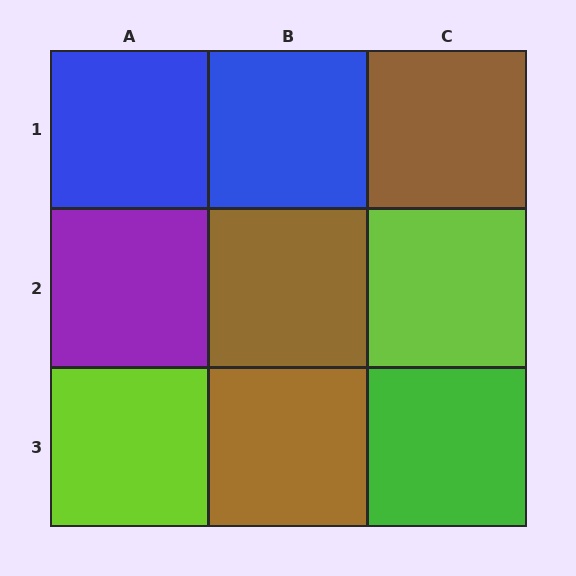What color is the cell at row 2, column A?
Purple.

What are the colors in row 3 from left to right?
Lime, brown, green.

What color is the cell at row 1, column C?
Brown.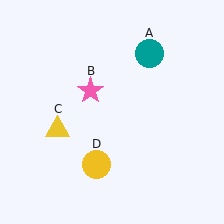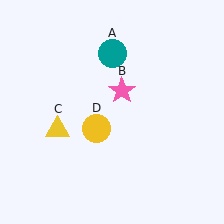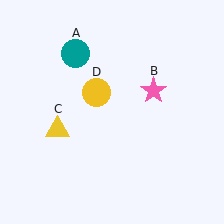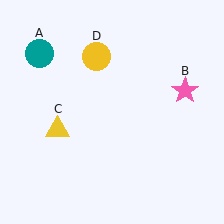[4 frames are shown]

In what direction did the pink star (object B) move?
The pink star (object B) moved right.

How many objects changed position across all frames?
3 objects changed position: teal circle (object A), pink star (object B), yellow circle (object D).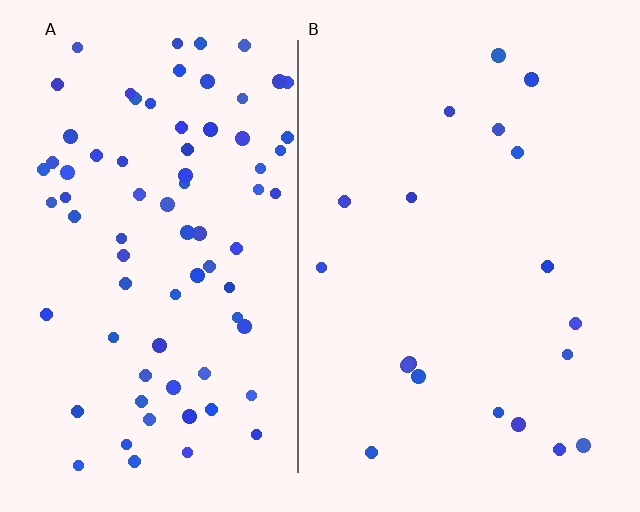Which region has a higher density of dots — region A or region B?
A (the left).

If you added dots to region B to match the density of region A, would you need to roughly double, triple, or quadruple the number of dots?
Approximately quadruple.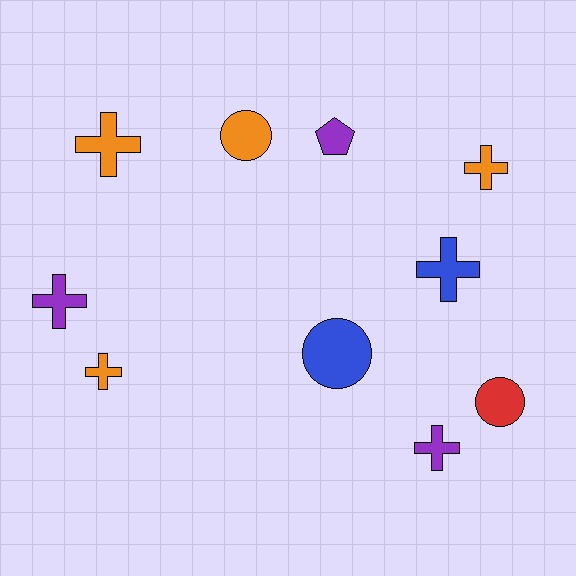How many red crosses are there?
There are no red crosses.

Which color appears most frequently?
Orange, with 4 objects.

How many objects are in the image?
There are 10 objects.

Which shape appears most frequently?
Cross, with 6 objects.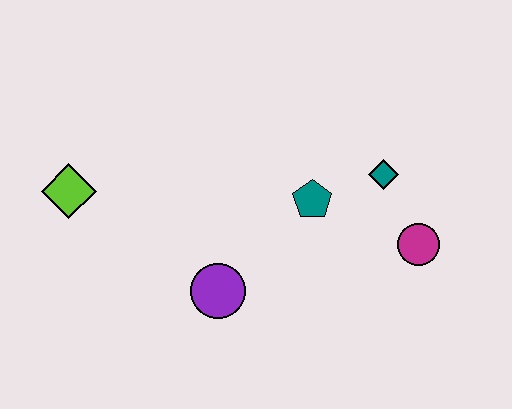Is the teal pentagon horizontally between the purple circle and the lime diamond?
No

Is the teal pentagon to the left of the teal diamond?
Yes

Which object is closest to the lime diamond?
The purple circle is closest to the lime diamond.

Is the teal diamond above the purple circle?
Yes